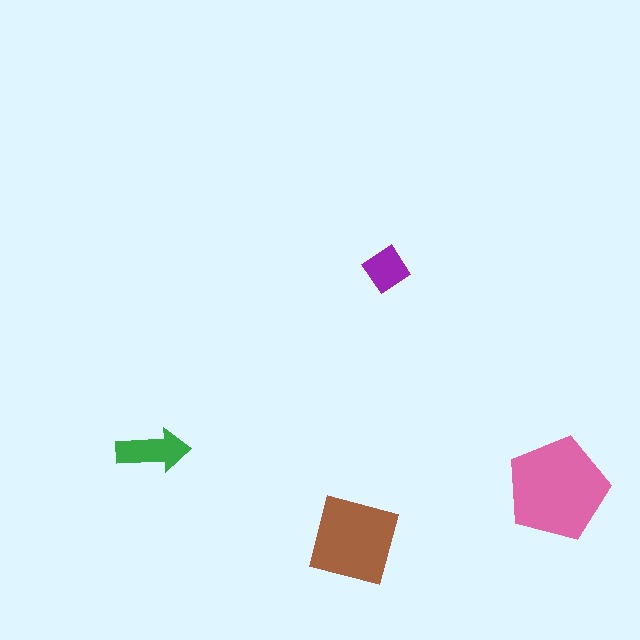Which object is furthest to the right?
The pink pentagon is rightmost.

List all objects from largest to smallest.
The pink pentagon, the brown square, the green arrow, the purple diamond.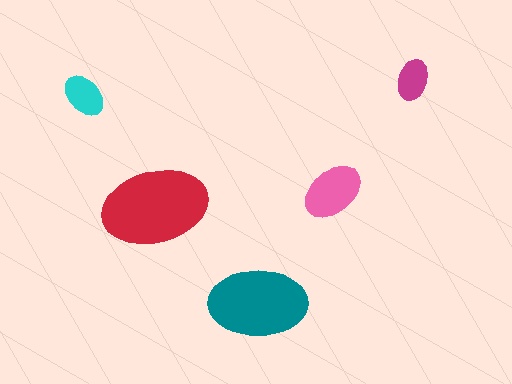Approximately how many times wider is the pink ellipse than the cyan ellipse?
About 1.5 times wider.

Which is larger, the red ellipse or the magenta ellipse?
The red one.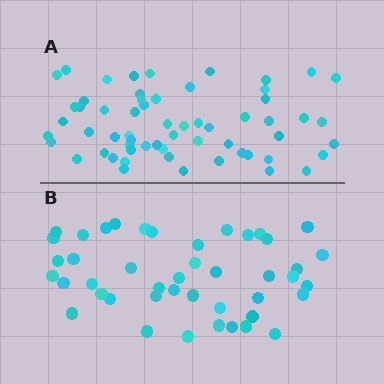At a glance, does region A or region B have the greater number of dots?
Region A (the top region) has more dots.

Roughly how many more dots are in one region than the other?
Region A has approximately 15 more dots than region B.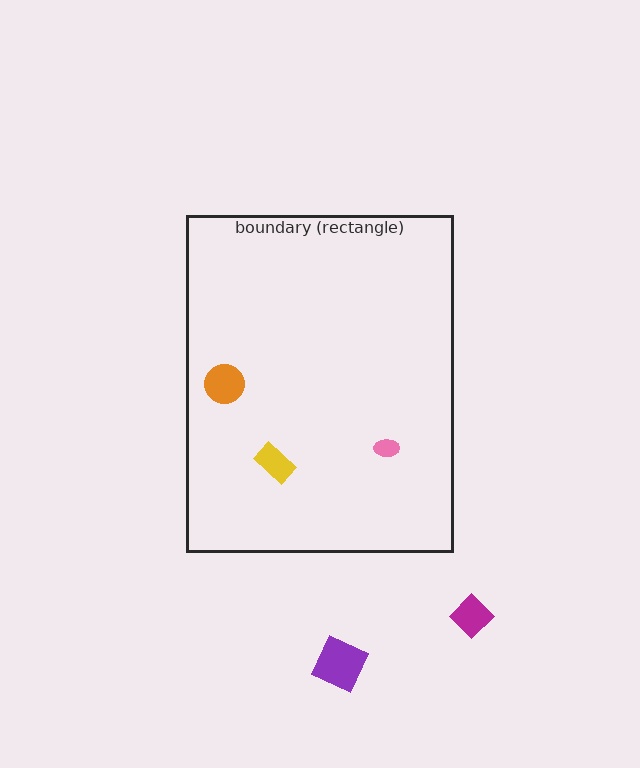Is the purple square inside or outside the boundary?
Outside.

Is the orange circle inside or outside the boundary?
Inside.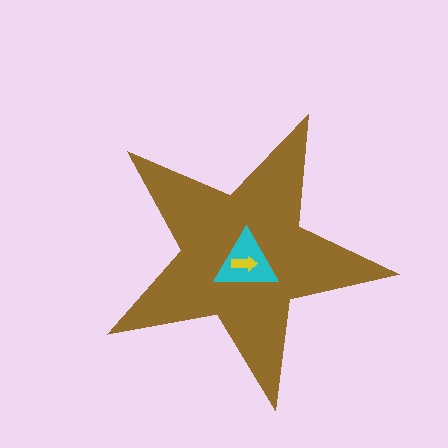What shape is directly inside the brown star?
The cyan triangle.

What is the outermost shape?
The brown star.